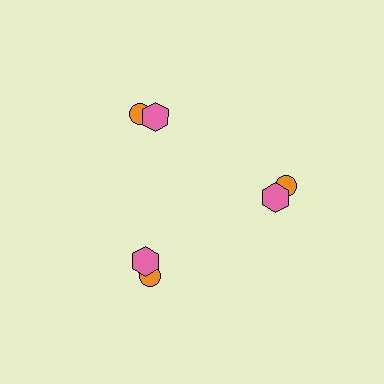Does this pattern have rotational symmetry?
Yes, this pattern has 3-fold rotational symmetry. It looks the same after rotating 120 degrees around the center.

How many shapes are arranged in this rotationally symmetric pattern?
There are 6 shapes, arranged in 3 groups of 2.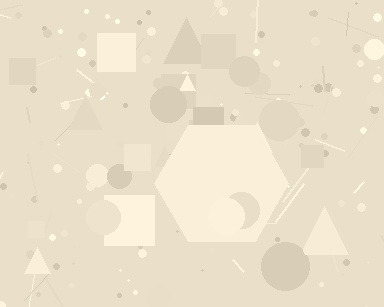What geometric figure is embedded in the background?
A hexagon is embedded in the background.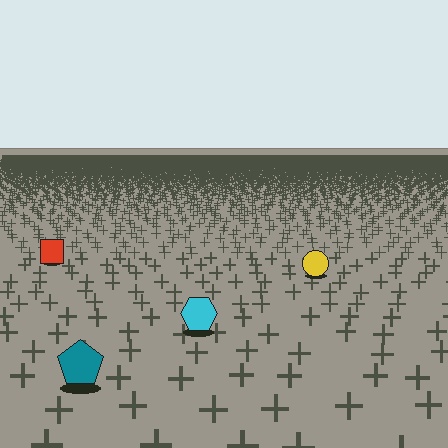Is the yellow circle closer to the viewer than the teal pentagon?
No. The teal pentagon is closer — you can tell from the texture gradient: the ground texture is coarser near it.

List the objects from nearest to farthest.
From nearest to farthest: the teal pentagon, the cyan hexagon, the yellow circle, the red square.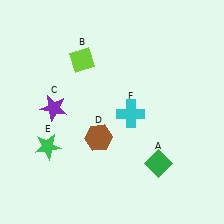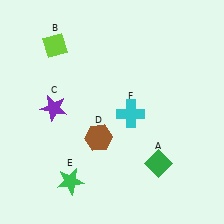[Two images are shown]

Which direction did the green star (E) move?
The green star (E) moved down.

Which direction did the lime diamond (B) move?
The lime diamond (B) moved left.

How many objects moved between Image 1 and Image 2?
2 objects moved between the two images.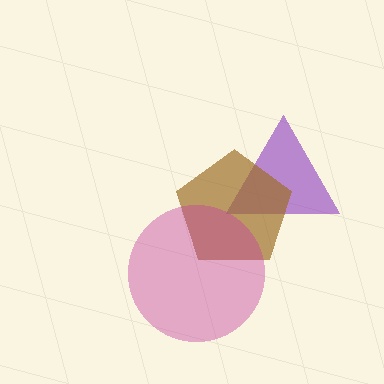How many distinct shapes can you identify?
There are 3 distinct shapes: a purple triangle, a brown pentagon, a magenta circle.